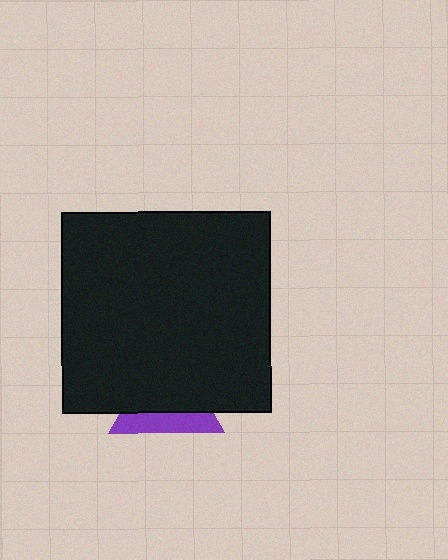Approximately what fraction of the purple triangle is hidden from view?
Roughly 64% of the purple triangle is hidden behind the black rectangle.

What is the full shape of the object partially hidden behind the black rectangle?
The partially hidden object is a purple triangle.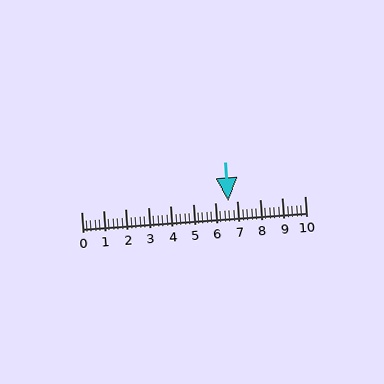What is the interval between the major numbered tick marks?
The major tick marks are spaced 1 units apart.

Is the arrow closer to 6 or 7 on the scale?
The arrow is closer to 7.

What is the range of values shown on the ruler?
The ruler shows values from 0 to 10.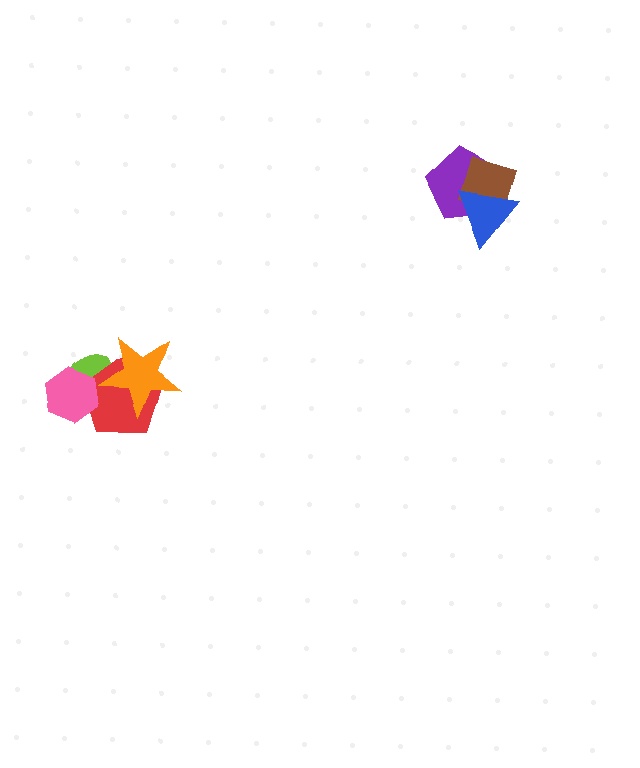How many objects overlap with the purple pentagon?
2 objects overlap with the purple pentagon.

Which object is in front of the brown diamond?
The blue triangle is in front of the brown diamond.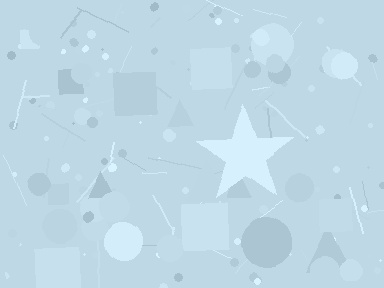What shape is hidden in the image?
A star is hidden in the image.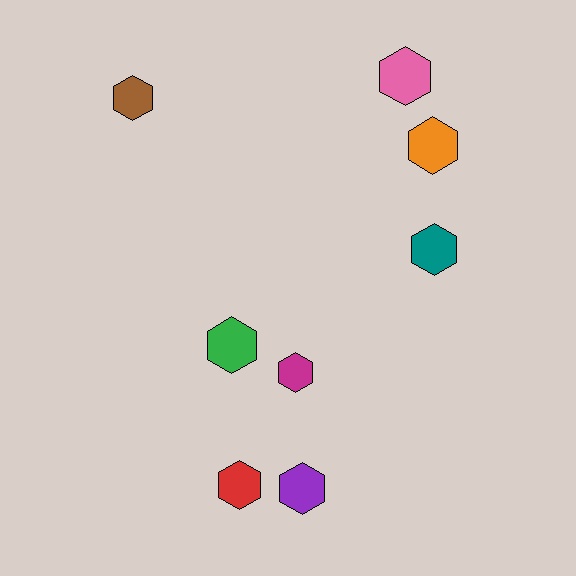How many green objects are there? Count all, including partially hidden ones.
There is 1 green object.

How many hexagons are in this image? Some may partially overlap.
There are 8 hexagons.